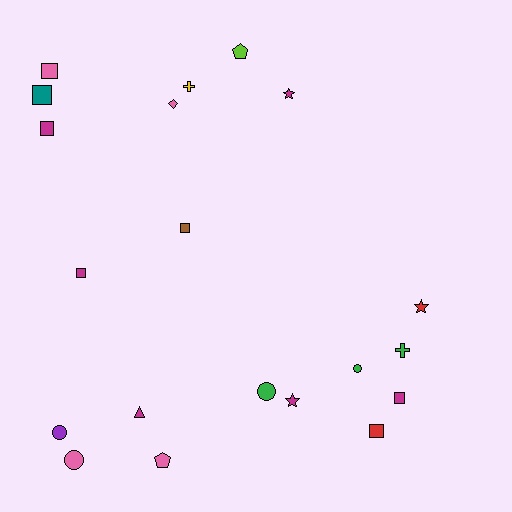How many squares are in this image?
There are 7 squares.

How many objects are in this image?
There are 20 objects.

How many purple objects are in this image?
There is 1 purple object.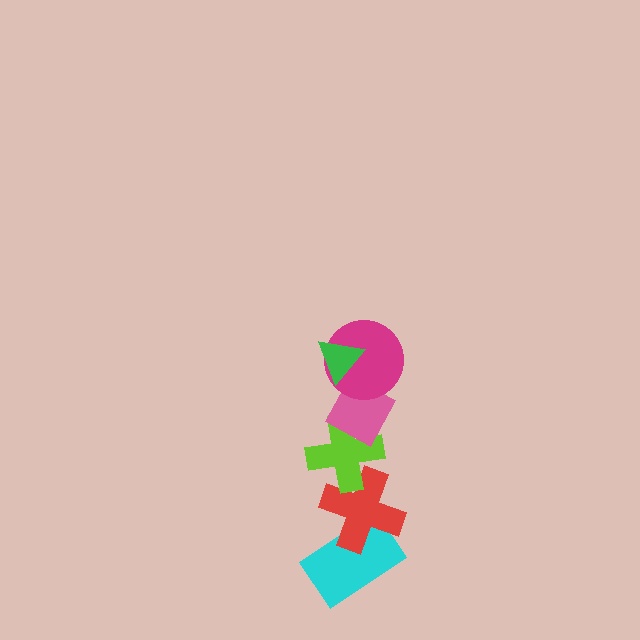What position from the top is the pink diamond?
The pink diamond is 3rd from the top.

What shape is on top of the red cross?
The lime cross is on top of the red cross.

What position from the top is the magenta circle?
The magenta circle is 2nd from the top.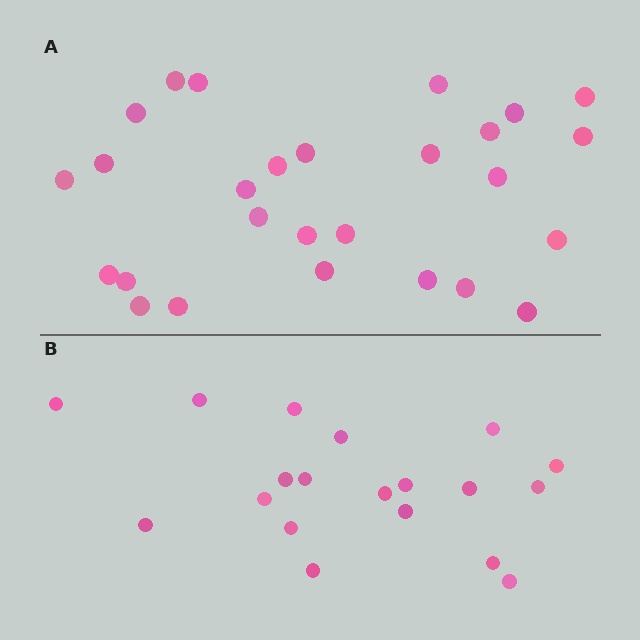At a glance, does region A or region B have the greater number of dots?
Region A (the top region) has more dots.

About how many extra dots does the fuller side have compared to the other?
Region A has roughly 8 or so more dots than region B.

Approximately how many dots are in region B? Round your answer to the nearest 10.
About 20 dots. (The exact count is 19, which rounds to 20.)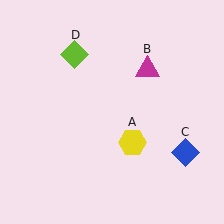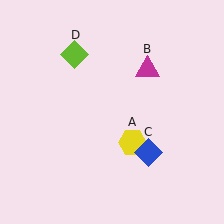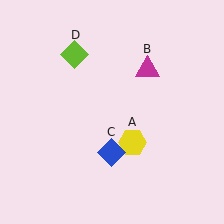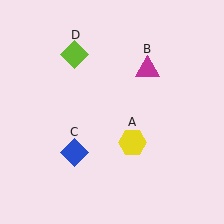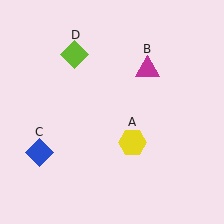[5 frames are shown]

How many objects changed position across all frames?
1 object changed position: blue diamond (object C).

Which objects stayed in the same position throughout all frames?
Yellow hexagon (object A) and magenta triangle (object B) and lime diamond (object D) remained stationary.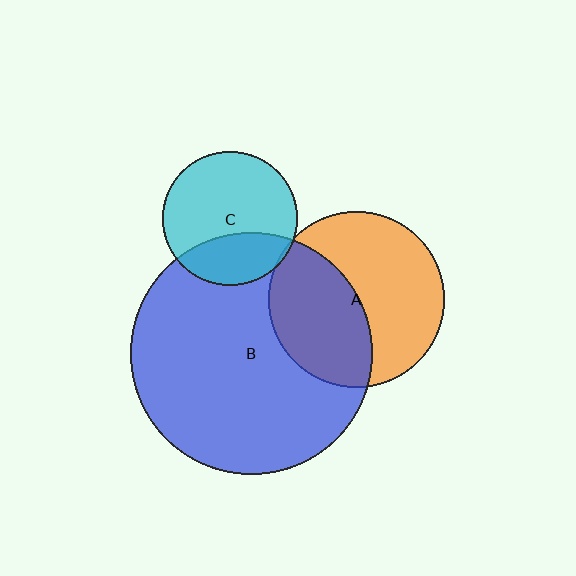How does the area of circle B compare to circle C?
Approximately 3.2 times.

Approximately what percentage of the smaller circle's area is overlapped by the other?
Approximately 5%.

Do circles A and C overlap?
Yes.